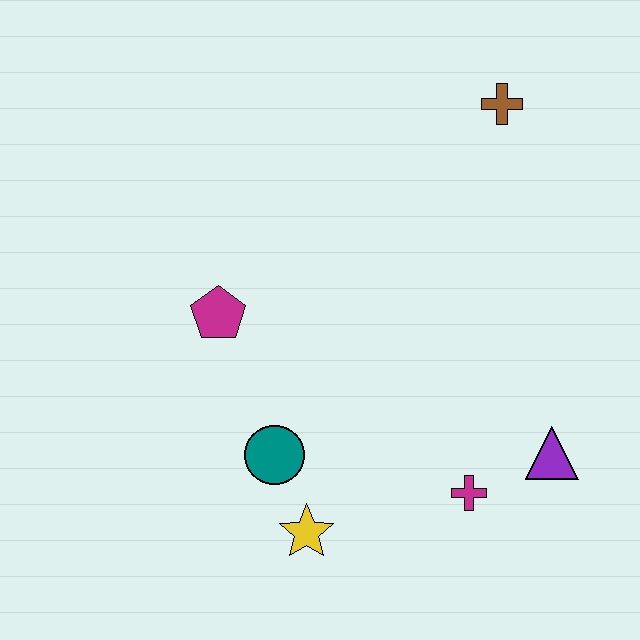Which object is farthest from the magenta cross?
The brown cross is farthest from the magenta cross.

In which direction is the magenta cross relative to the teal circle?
The magenta cross is to the right of the teal circle.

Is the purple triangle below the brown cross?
Yes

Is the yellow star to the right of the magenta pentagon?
Yes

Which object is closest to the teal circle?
The yellow star is closest to the teal circle.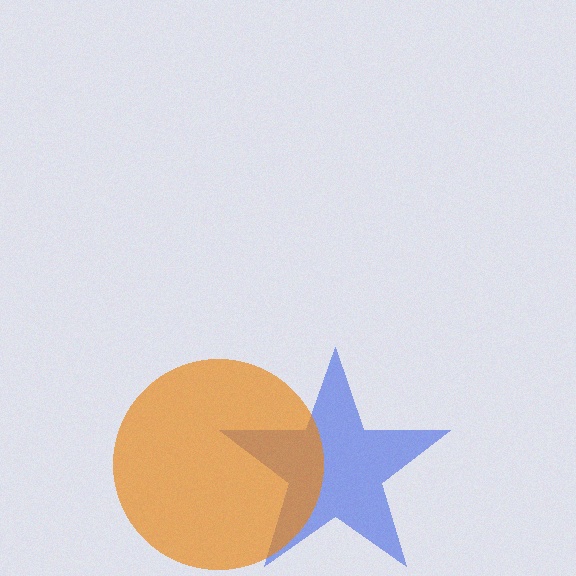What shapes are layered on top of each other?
The layered shapes are: a blue star, an orange circle.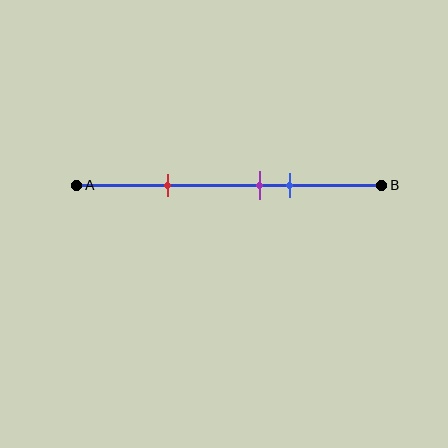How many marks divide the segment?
There are 3 marks dividing the segment.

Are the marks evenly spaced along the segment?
No, the marks are not evenly spaced.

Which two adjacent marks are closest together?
The purple and blue marks are the closest adjacent pair.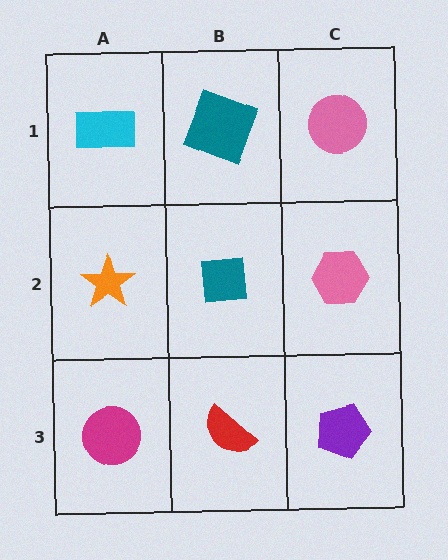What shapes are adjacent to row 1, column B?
A teal square (row 2, column B), a cyan rectangle (row 1, column A), a pink circle (row 1, column C).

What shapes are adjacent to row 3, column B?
A teal square (row 2, column B), a magenta circle (row 3, column A), a purple pentagon (row 3, column C).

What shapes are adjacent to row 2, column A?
A cyan rectangle (row 1, column A), a magenta circle (row 3, column A), a teal square (row 2, column B).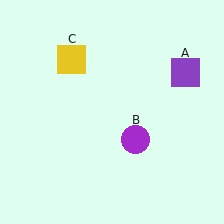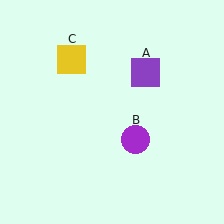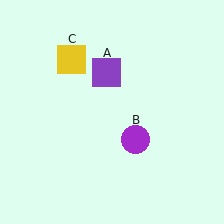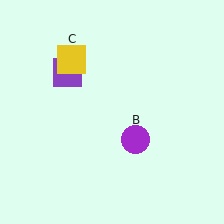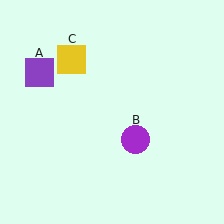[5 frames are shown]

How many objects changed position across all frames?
1 object changed position: purple square (object A).